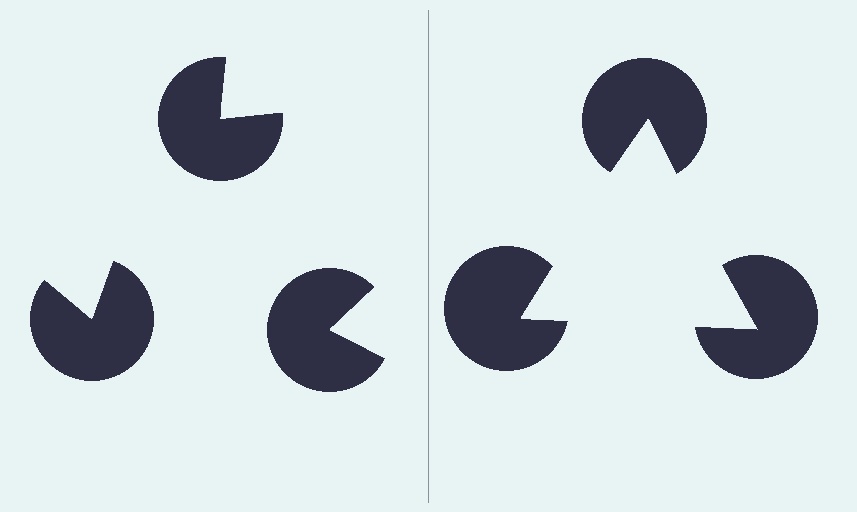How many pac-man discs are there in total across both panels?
6 — 3 on each side.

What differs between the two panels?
The pac-man discs are positioned identically on both sides; only the wedge orientations differ. On the right they align to a triangle; on the left they are misaligned.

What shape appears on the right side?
An illusory triangle.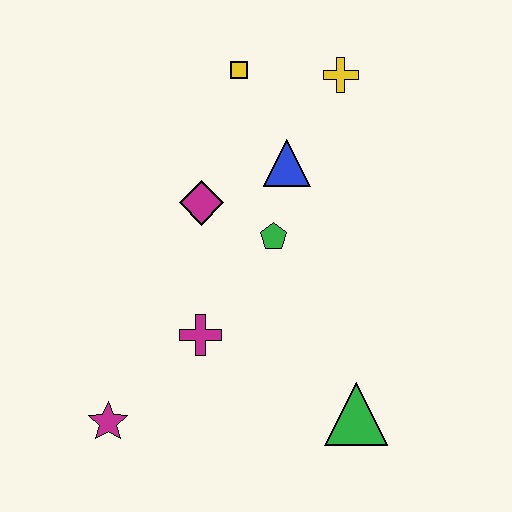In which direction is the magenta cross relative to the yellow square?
The magenta cross is below the yellow square.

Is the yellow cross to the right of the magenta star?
Yes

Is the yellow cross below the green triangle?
No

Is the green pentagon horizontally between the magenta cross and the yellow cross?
Yes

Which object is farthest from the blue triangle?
The magenta star is farthest from the blue triangle.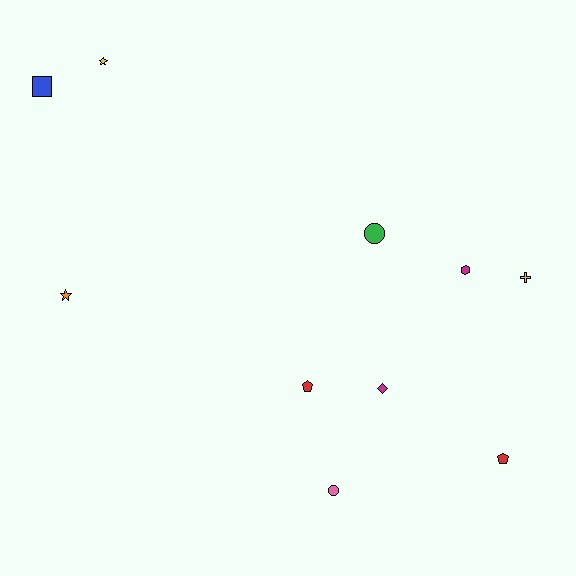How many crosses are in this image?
There is 1 cross.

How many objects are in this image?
There are 10 objects.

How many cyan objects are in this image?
There are no cyan objects.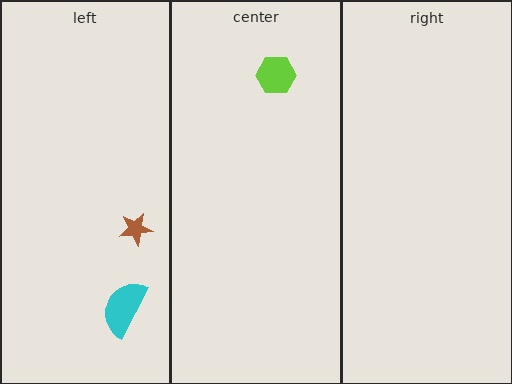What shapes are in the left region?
The cyan semicircle, the brown star.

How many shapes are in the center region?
1.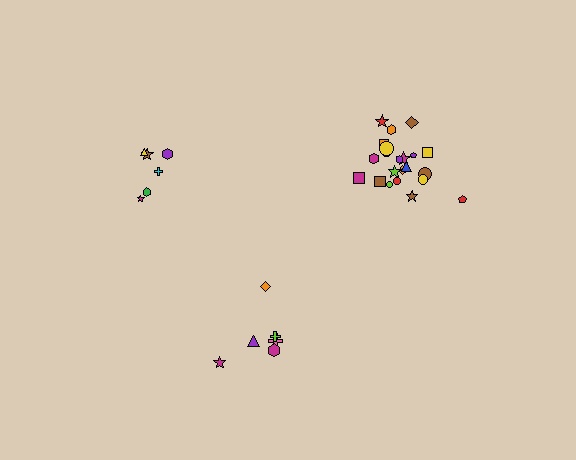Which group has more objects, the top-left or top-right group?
The top-right group.